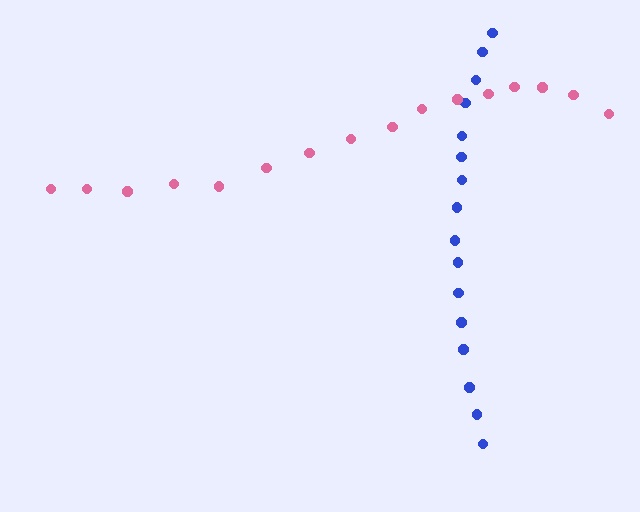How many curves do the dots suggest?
There are 2 distinct paths.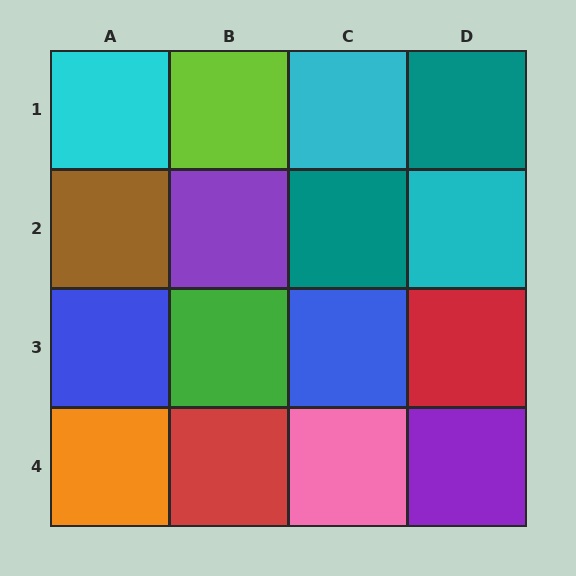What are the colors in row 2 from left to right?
Brown, purple, teal, cyan.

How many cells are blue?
2 cells are blue.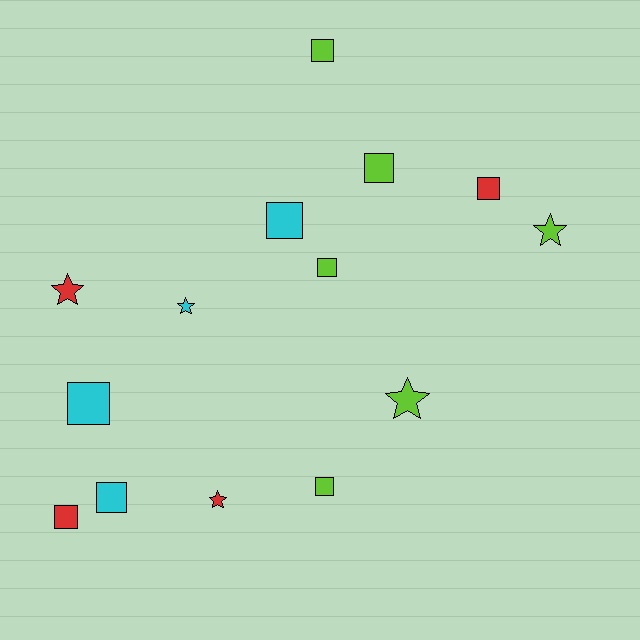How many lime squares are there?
There are 4 lime squares.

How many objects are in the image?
There are 14 objects.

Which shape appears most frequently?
Square, with 9 objects.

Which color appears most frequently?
Lime, with 6 objects.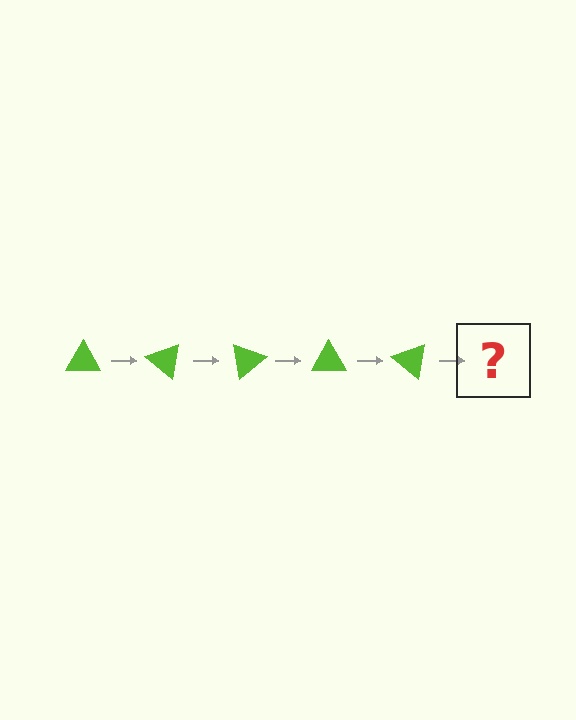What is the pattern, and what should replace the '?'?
The pattern is that the triangle rotates 40 degrees each step. The '?' should be a lime triangle rotated 200 degrees.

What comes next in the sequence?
The next element should be a lime triangle rotated 200 degrees.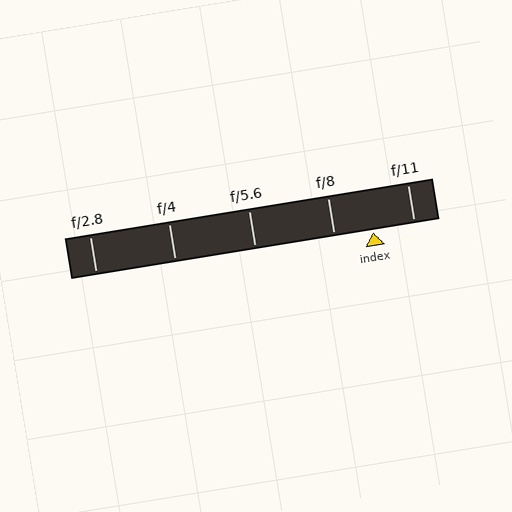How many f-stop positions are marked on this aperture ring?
There are 5 f-stop positions marked.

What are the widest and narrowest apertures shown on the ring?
The widest aperture shown is f/2.8 and the narrowest is f/11.